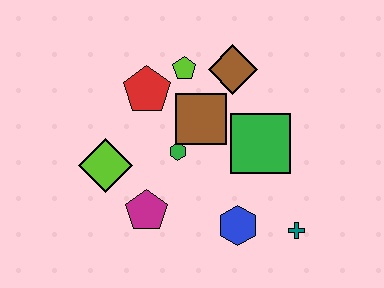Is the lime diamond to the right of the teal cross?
No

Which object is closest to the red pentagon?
The lime pentagon is closest to the red pentagon.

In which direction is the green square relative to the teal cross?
The green square is above the teal cross.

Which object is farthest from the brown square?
The teal cross is farthest from the brown square.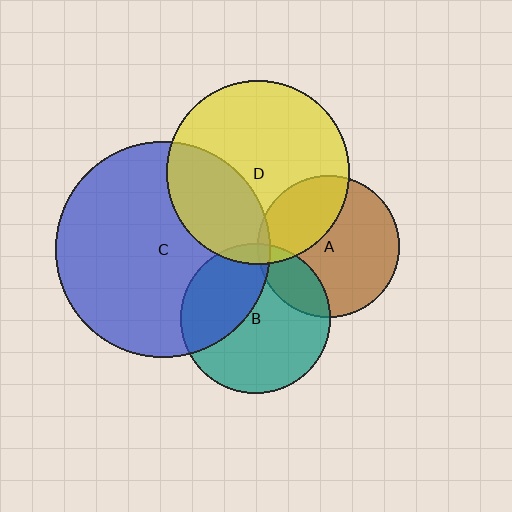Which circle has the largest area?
Circle C (blue).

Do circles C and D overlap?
Yes.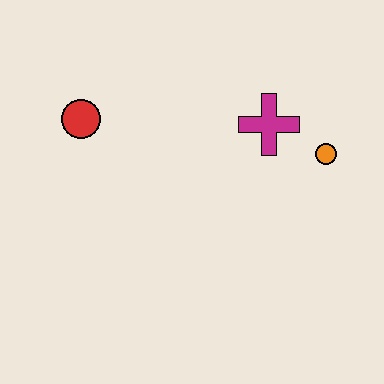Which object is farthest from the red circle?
The orange circle is farthest from the red circle.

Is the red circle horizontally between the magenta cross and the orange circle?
No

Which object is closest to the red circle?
The magenta cross is closest to the red circle.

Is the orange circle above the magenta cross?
No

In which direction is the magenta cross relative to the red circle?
The magenta cross is to the right of the red circle.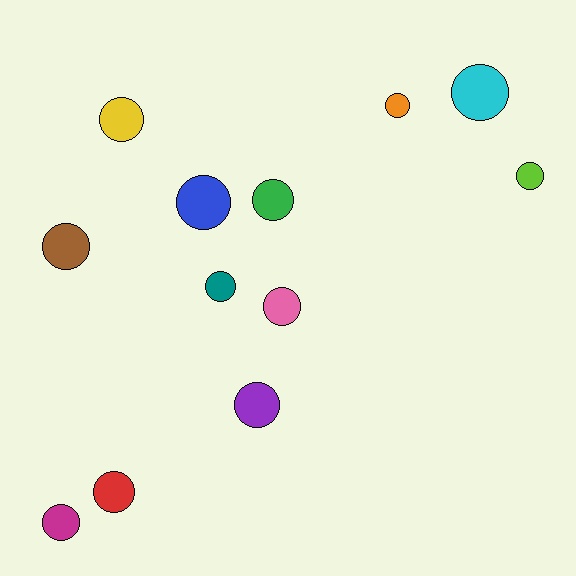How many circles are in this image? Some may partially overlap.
There are 12 circles.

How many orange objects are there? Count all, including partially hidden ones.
There is 1 orange object.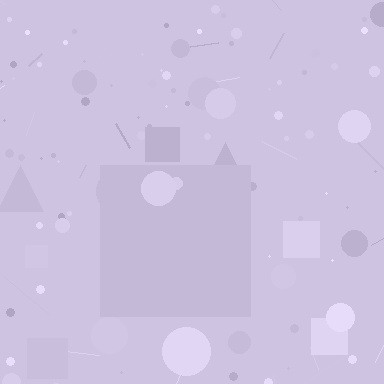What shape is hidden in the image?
A square is hidden in the image.